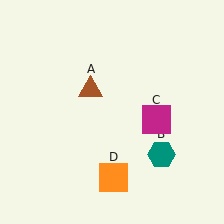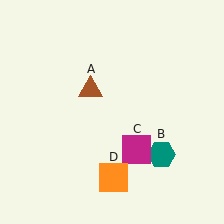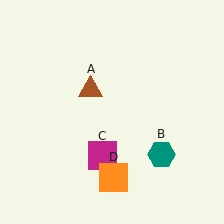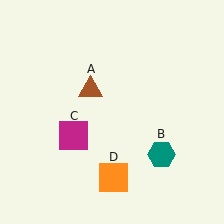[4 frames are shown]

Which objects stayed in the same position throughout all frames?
Brown triangle (object A) and teal hexagon (object B) and orange square (object D) remained stationary.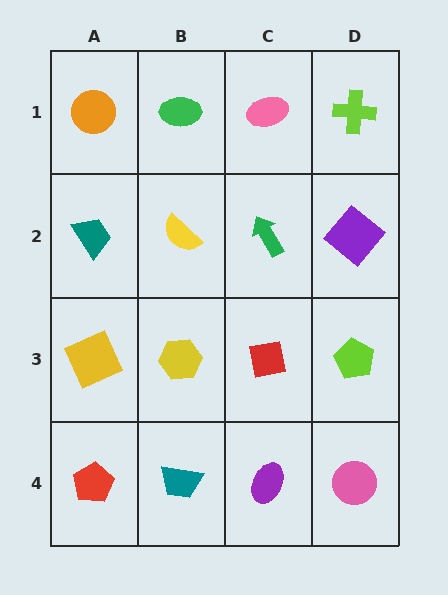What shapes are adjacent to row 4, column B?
A yellow hexagon (row 3, column B), a red pentagon (row 4, column A), a purple ellipse (row 4, column C).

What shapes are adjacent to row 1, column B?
A yellow semicircle (row 2, column B), an orange circle (row 1, column A), a pink ellipse (row 1, column C).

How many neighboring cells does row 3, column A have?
3.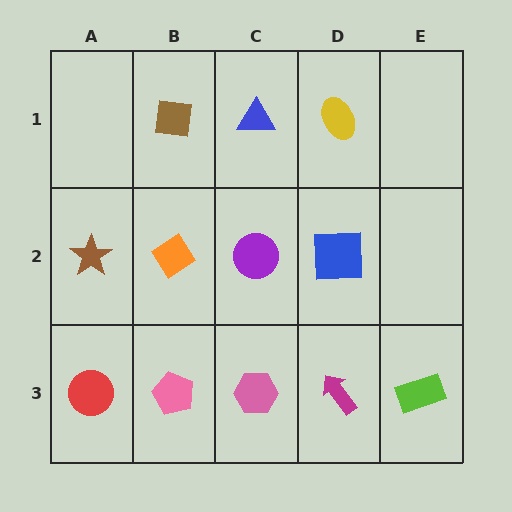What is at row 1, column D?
A yellow ellipse.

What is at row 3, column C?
A pink hexagon.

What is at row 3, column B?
A pink pentagon.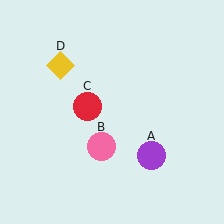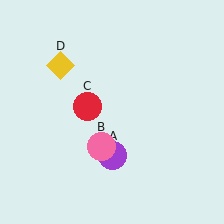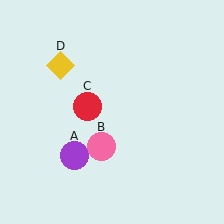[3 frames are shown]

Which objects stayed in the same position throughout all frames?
Pink circle (object B) and red circle (object C) and yellow diamond (object D) remained stationary.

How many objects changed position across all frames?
1 object changed position: purple circle (object A).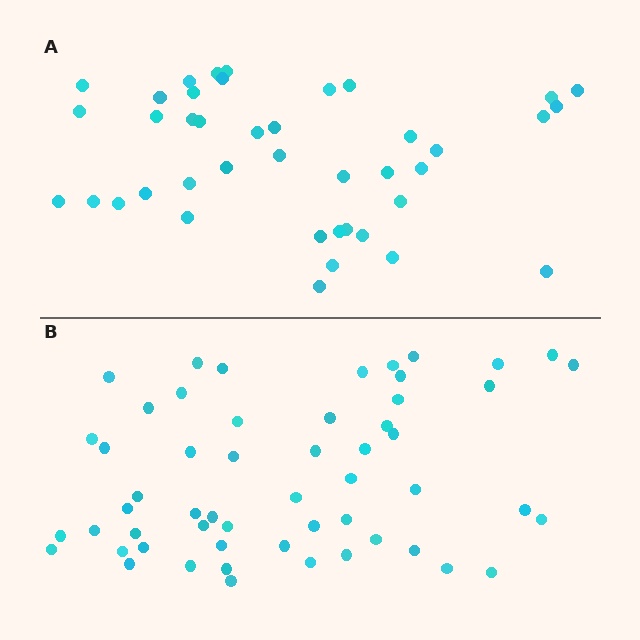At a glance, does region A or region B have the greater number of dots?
Region B (the bottom region) has more dots.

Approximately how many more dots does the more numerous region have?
Region B has approximately 15 more dots than region A.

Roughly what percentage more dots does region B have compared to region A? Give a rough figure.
About 35% more.